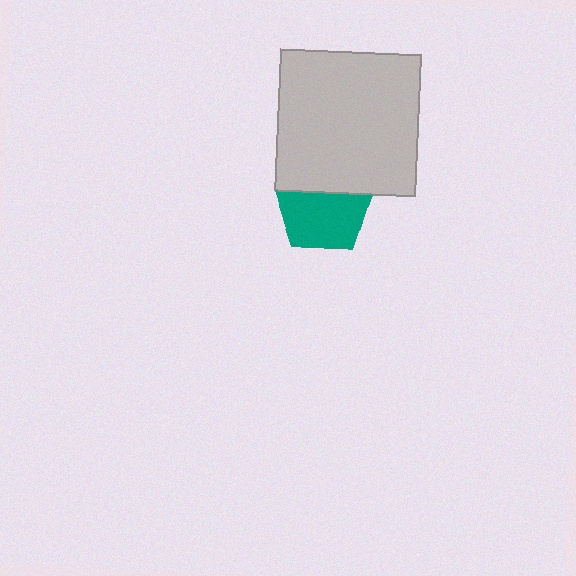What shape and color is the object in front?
The object in front is a light gray square.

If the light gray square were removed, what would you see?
You would see the complete teal pentagon.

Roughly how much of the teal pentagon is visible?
Most of it is visible (roughly 68%).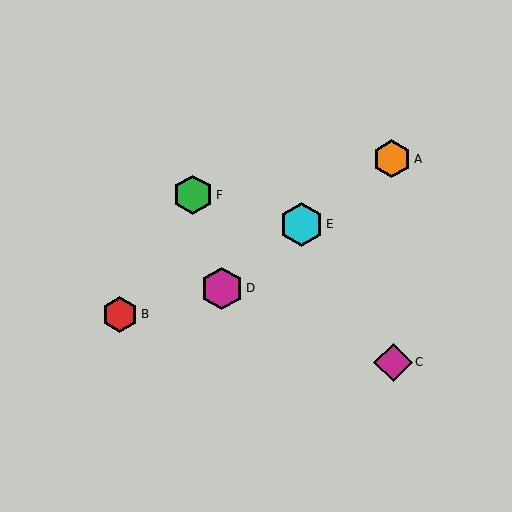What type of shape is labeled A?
Shape A is an orange hexagon.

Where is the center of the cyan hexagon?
The center of the cyan hexagon is at (301, 224).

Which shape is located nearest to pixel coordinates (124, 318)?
The red hexagon (labeled B) at (120, 314) is nearest to that location.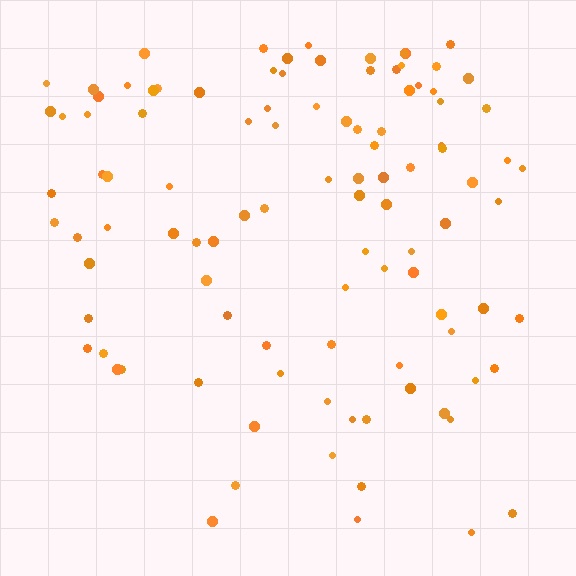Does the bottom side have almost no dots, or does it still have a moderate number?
Still a moderate number, just noticeably fewer than the top.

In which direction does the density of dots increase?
From bottom to top, with the top side densest.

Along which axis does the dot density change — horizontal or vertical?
Vertical.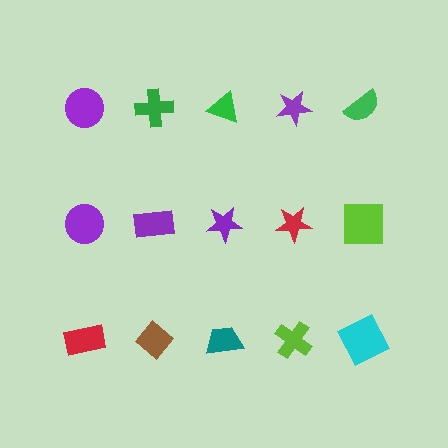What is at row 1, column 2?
A green cross.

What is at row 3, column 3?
A teal trapezoid.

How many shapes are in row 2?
5 shapes.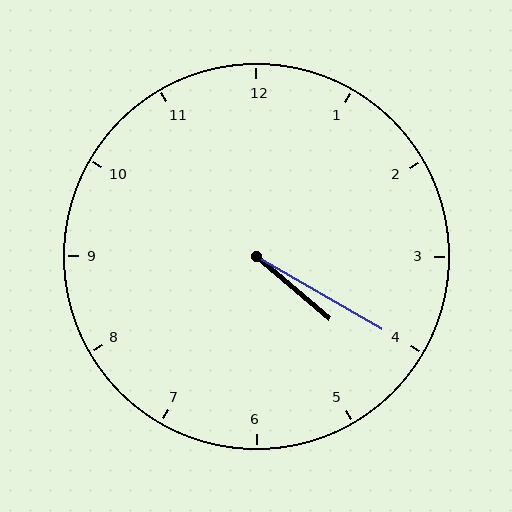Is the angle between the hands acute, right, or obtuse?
It is acute.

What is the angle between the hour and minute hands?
Approximately 10 degrees.